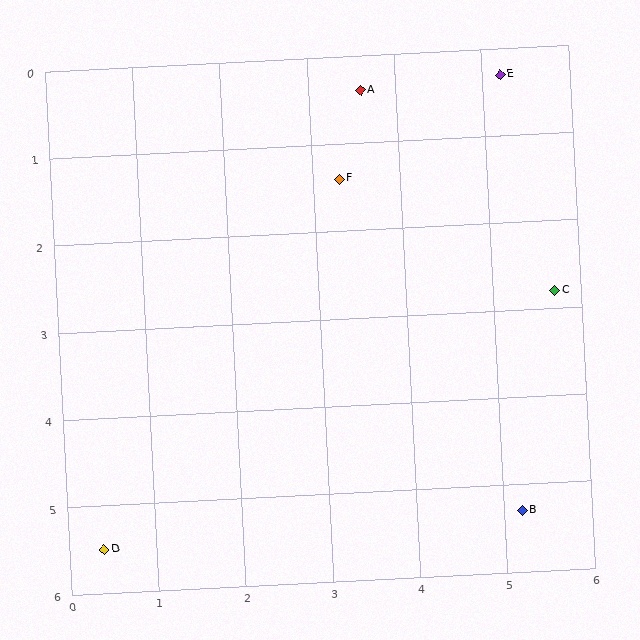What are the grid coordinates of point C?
Point C is at approximately (5.7, 2.8).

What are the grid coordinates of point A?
Point A is at approximately (3.6, 0.4).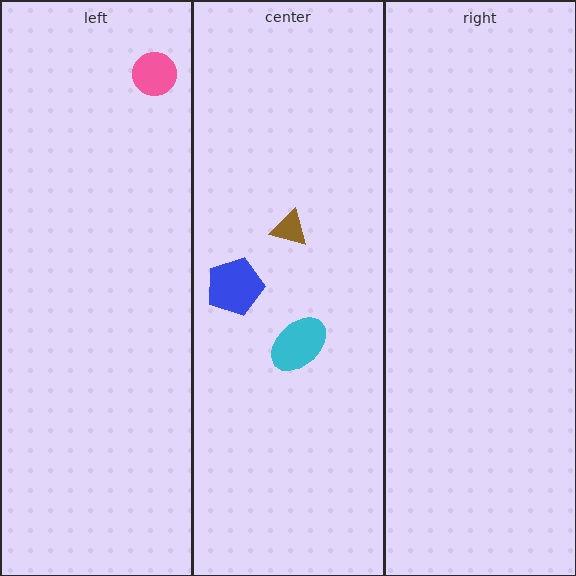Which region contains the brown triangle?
The center region.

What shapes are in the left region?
The pink circle.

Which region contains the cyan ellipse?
The center region.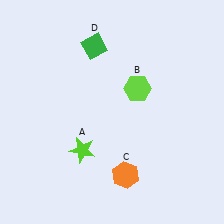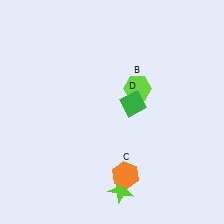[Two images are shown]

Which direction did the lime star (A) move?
The lime star (A) moved down.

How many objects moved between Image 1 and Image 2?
2 objects moved between the two images.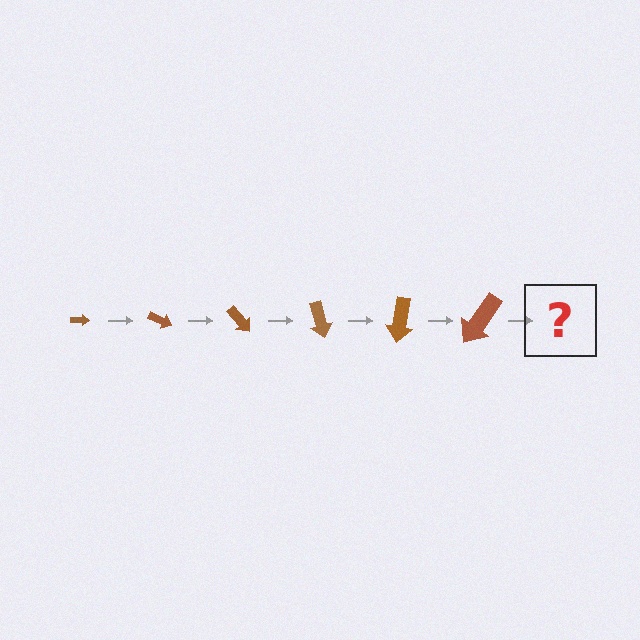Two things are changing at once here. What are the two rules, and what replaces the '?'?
The two rules are that the arrow grows larger each step and it rotates 25 degrees each step. The '?' should be an arrow, larger than the previous one and rotated 150 degrees from the start.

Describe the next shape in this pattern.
It should be an arrow, larger than the previous one and rotated 150 degrees from the start.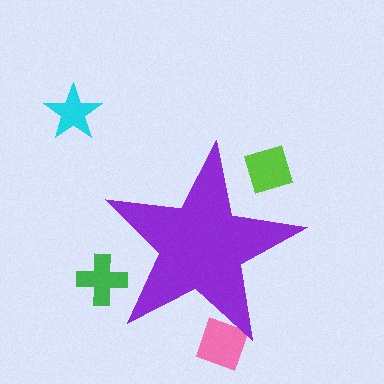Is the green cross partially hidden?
Yes, the green cross is partially hidden behind the purple star.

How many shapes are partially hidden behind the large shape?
3 shapes are partially hidden.